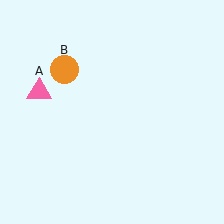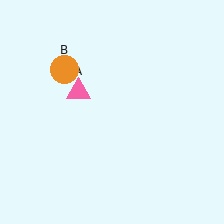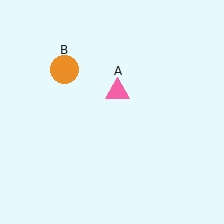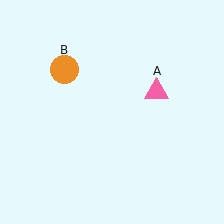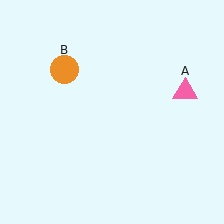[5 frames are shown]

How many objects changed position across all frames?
1 object changed position: pink triangle (object A).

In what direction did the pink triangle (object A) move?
The pink triangle (object A) moved right.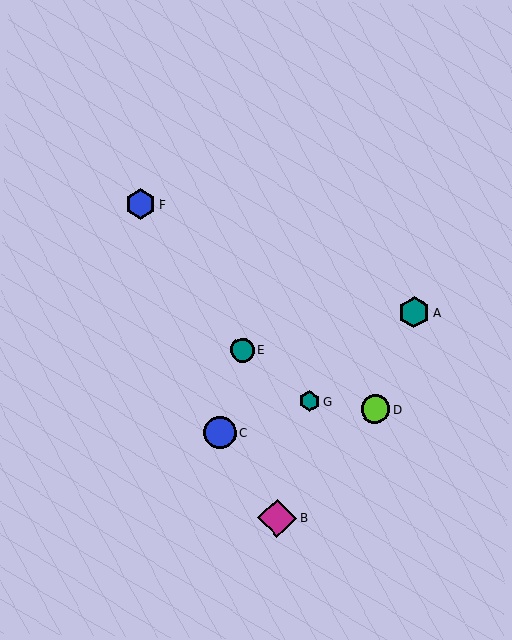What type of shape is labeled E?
Shape E is a teal circle.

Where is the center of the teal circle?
The center of the teal circle is at (243, 350).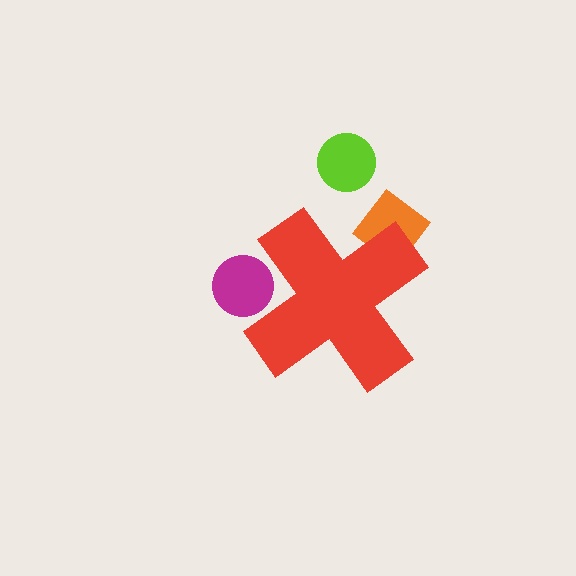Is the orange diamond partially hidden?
Yes, the orange diamond is partially hidden behind the red cross.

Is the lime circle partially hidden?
No, the lime circle is fully visible.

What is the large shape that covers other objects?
A red cross.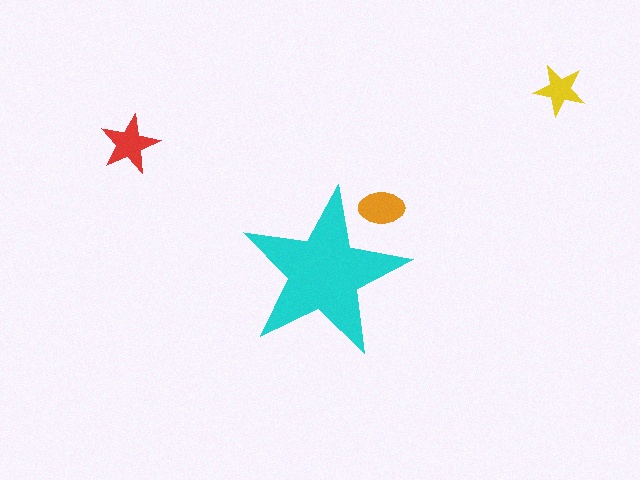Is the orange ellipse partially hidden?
Yes, the orange ellipse is partially hidden behind the cyan star.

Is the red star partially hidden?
No, the red star is fully visible.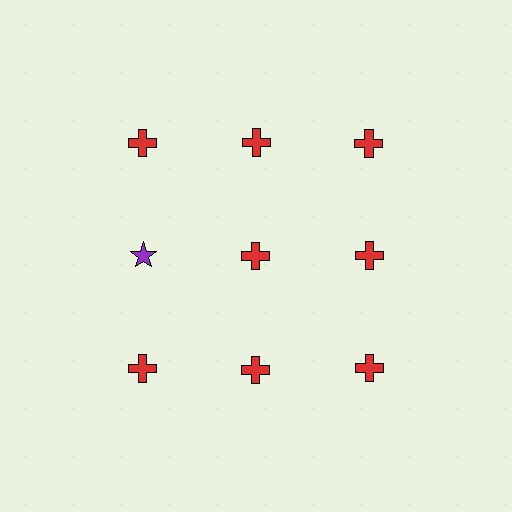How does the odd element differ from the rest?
It differs in both color (purple instead of red) and shape (star instead of cross).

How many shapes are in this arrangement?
There are 9 shapes arranged in a grid pattern.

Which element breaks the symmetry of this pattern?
The purple star in the second row, leftmost column breaks the symmetry. All other shapes are red crosses.